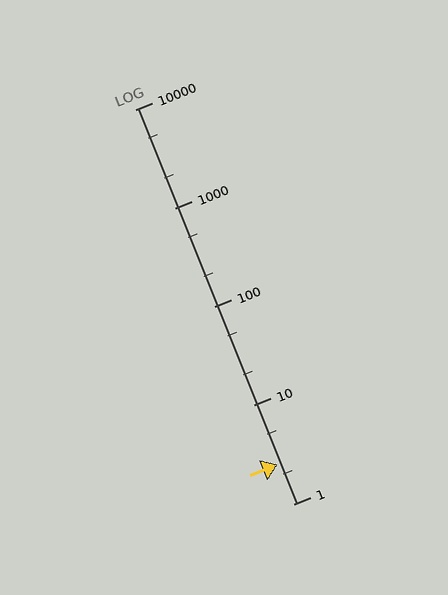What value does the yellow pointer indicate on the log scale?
The pointer indicates approximately 2.5.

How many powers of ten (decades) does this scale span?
The scale spans 4 decades, from 1 to 10000.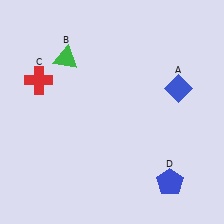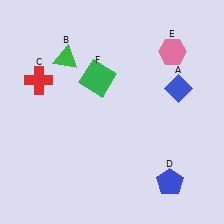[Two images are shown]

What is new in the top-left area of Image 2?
A green square (F) was added in the top-left area of Image 2.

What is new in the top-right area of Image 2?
A pink hexagon (E) was added in the top-right area of Image 2.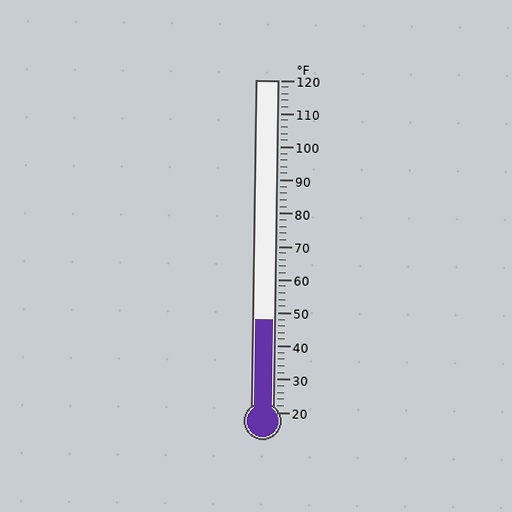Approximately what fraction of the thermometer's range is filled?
The thermometer is filled to approximately 30% of its range.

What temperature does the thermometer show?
The thermometer shows approximately 48°F.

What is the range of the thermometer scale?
The thermometer scale ranges from 20°F to 120°F.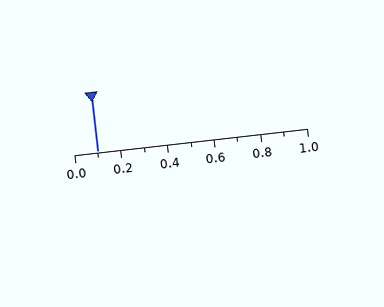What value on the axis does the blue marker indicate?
The marker indicates approximately 0.1.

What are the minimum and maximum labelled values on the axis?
The axis runs from 0.0 to 1.0.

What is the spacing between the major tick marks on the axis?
The major ticks are spaced 0.2 apart.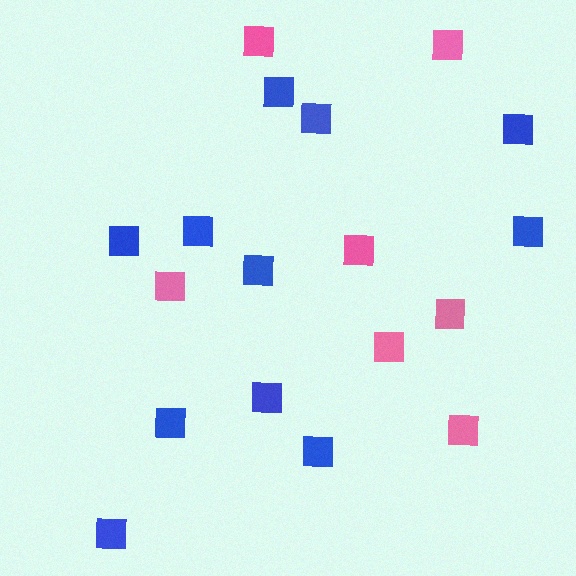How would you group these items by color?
There are 2 groups: one group of blue squares (11) and one group of pink squares (7).